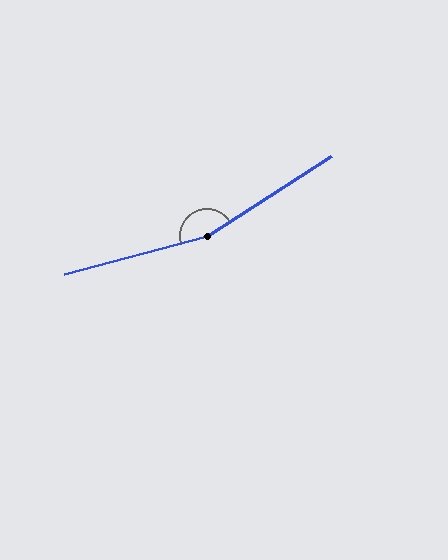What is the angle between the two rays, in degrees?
Approximately 163 degrees.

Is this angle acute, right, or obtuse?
It is obtuse.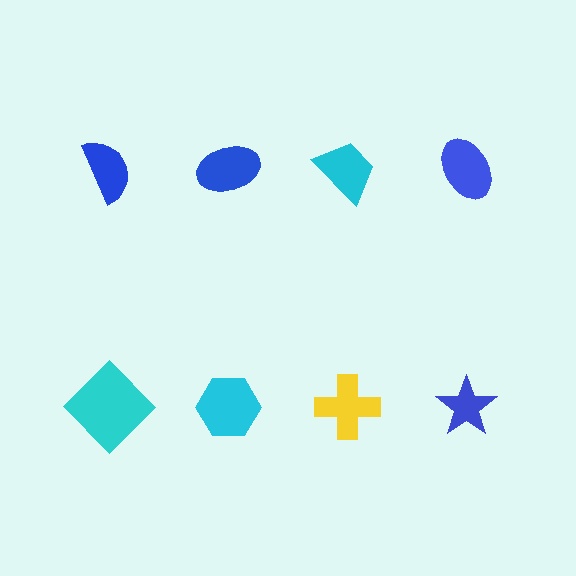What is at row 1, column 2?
A blue ellipse.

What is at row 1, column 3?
A cyan trapezoid.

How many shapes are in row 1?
4 shapes.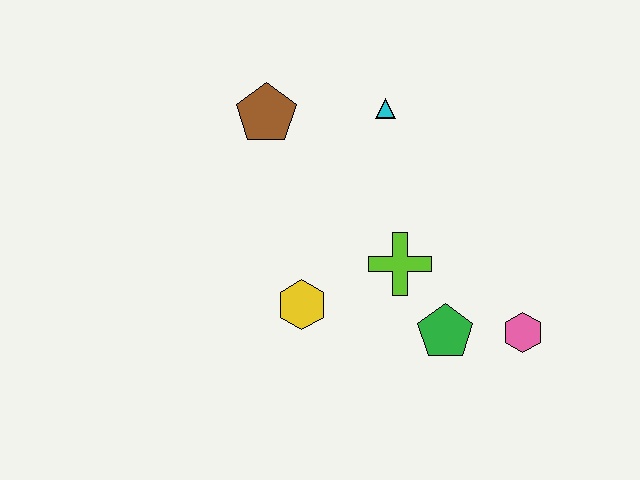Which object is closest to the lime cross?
The green pentagon is closest to the lime cross.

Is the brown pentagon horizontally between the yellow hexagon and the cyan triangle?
No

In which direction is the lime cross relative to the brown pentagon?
The lime cross is below the brown pentagon.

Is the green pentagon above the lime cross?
No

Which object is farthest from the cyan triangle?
The pink hexagon is farthest from the cyan triangle.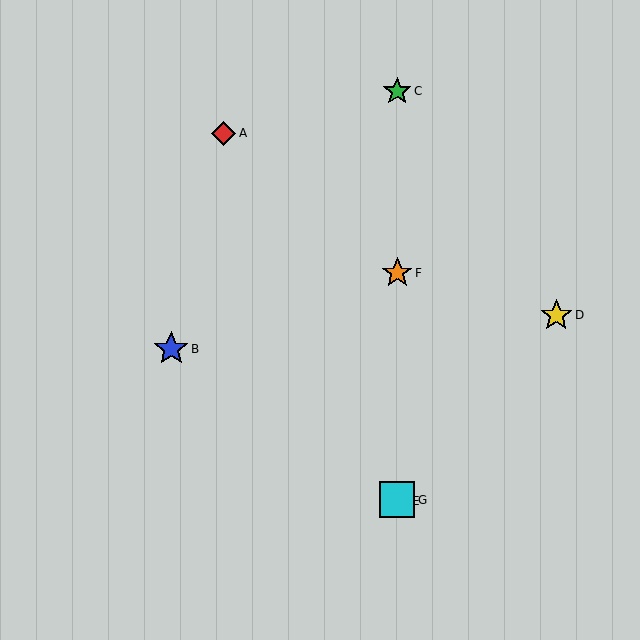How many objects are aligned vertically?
4 objects (C, E, F, G) are aligned vertically.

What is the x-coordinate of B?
Object B is at x≈171.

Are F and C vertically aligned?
Yes, both are at x≈397.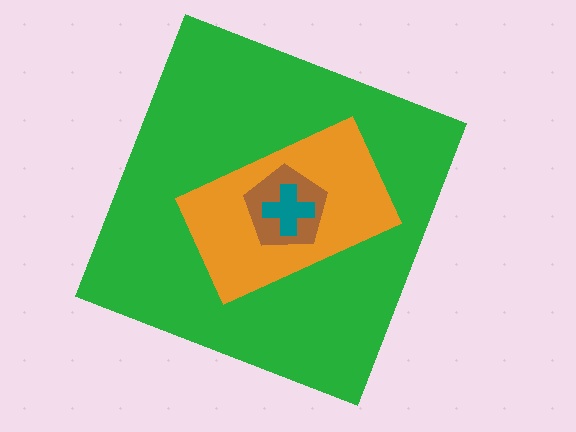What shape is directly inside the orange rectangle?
The brown pentagon.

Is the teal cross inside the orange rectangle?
Yes.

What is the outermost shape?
The green square.